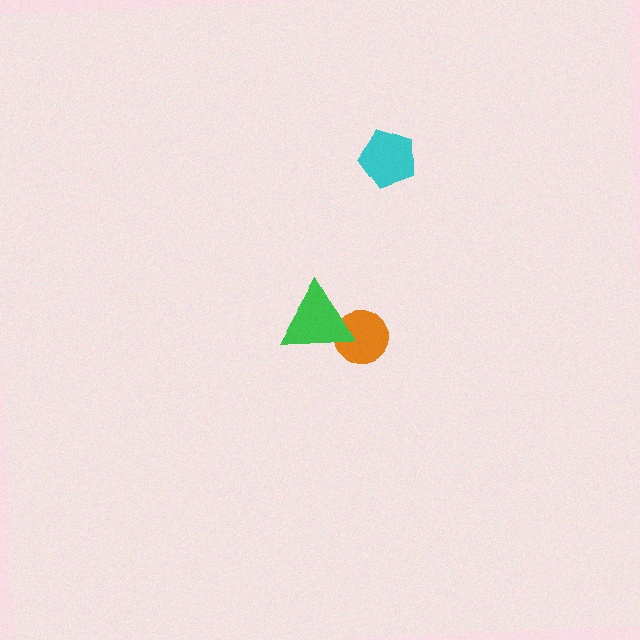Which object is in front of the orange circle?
The green triangle is in front of the orange circle.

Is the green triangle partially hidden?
No, no other shape covers it.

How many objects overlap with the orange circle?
1 object overlaps with the orange circle.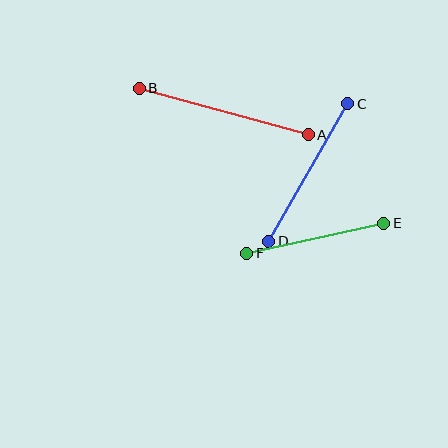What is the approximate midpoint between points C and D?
The midpoint is at approximately (308, 173) pixels.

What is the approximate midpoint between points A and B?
The midpoint is at approximately (224, 111) pixels.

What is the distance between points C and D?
The distance is approximately 158 pixels.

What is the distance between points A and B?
The distance is approximately 175 pixels.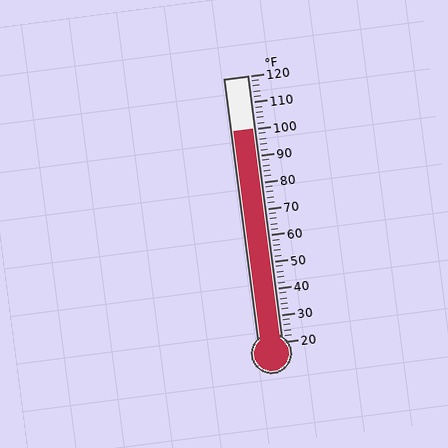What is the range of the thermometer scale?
The thermometer scale ranges from 20°F to 120°F.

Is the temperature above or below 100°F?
The temperature is at 100°F.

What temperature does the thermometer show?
The thermometer shows approximately 100°F.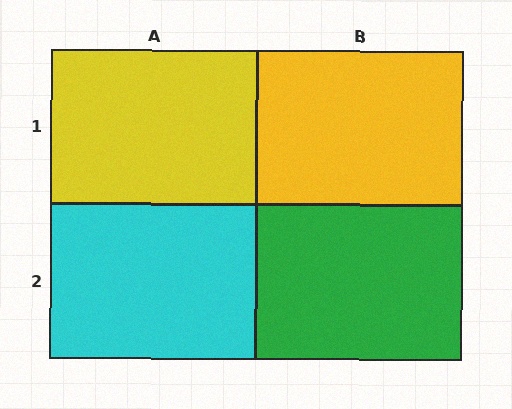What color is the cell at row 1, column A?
Yellow.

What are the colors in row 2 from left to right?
Cyan, green.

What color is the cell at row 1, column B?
Yellow.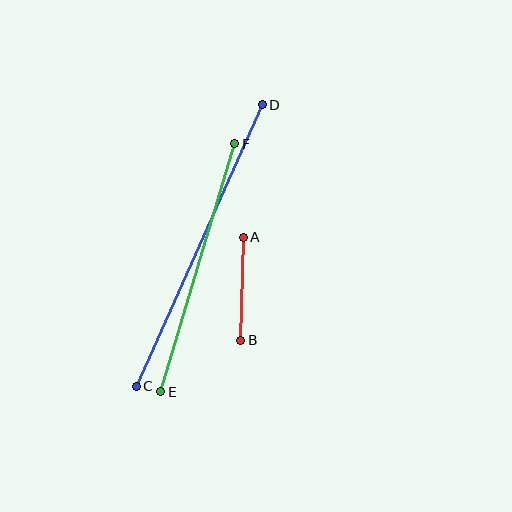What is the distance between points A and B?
The distance is approximately 103 pixels.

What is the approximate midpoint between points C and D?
The midpoint is at approximately (199, 246) pixels.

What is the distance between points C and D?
The distance is approximately 309 pixels.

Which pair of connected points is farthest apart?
Points C and D are farthest apart.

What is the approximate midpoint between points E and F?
The midpoint is at approximately (198, 268) pixels.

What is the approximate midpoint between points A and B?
The midpoint is at approximately (242, 289) pixels.